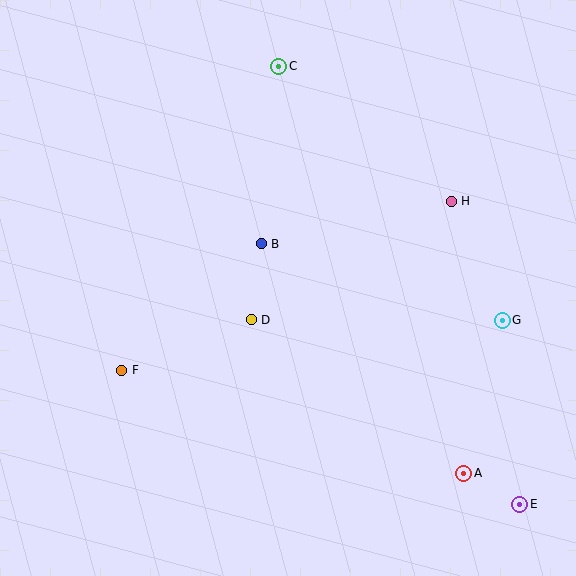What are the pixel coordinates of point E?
Point E is at (520, 504).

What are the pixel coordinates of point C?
Point C is at (279, 66).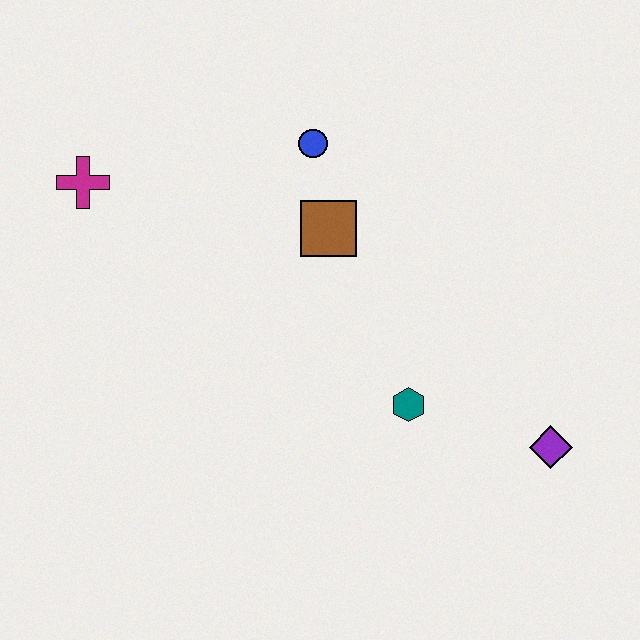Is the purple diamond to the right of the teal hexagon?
Yes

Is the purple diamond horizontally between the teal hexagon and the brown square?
No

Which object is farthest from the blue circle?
The purple diamond is farthest from the blue circle.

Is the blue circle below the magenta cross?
No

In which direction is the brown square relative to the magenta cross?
The brown square is to the right of the magenta cross.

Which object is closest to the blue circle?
The brown square is closest to the blue circle.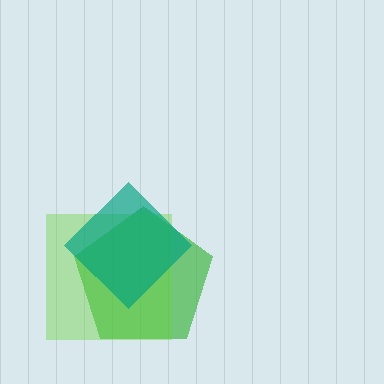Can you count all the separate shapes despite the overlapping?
Yes, there are 3 separate shapes.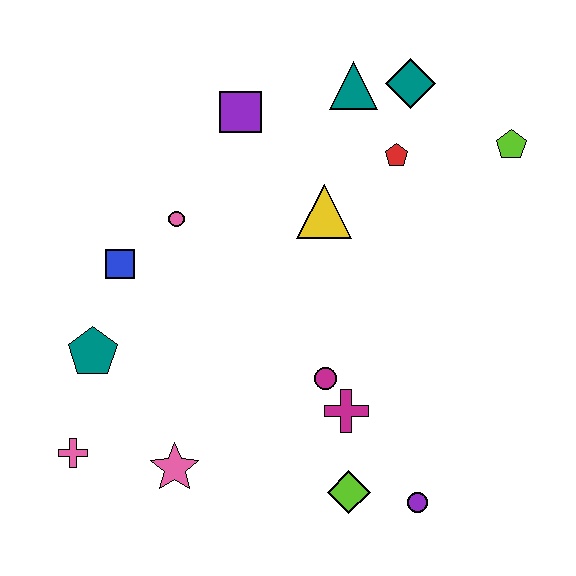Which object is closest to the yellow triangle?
The red pentagon is closest to the yellow triangle.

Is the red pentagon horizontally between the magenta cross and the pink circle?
No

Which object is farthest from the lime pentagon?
The pink cross is farthest from the lime pentagon.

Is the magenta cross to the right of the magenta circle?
Yes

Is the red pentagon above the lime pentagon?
No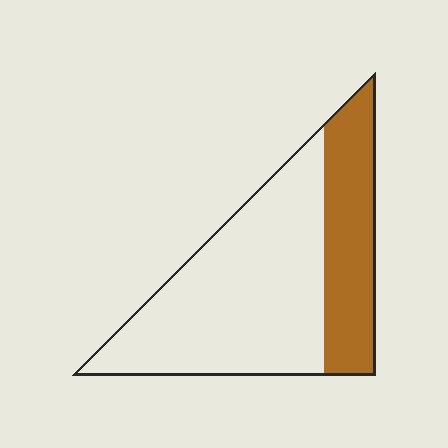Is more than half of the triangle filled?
No.